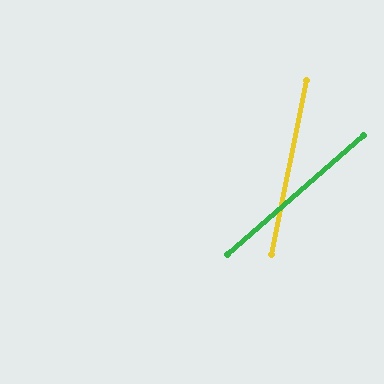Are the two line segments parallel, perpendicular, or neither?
Neither parallel nor perpendicular — they differ by about 37°.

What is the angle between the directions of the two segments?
Approximately 37 degrees.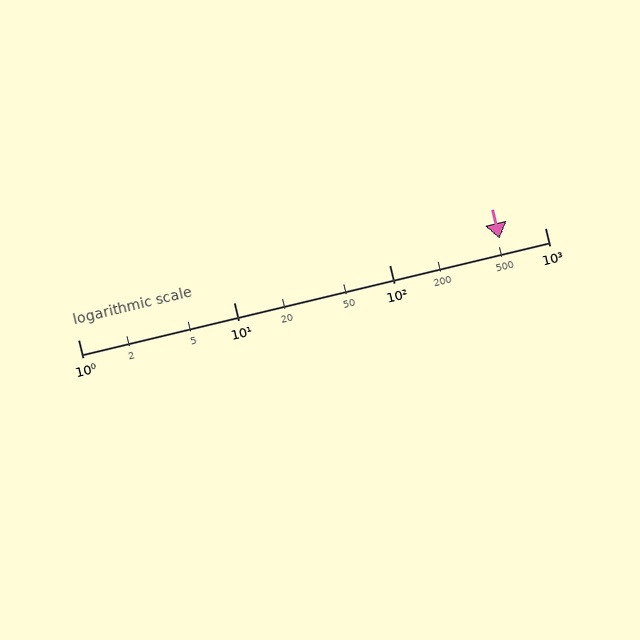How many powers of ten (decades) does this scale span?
The scale spans 3 decades, from 1 to 1000.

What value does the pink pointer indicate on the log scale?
The pointer indicates approximately 510.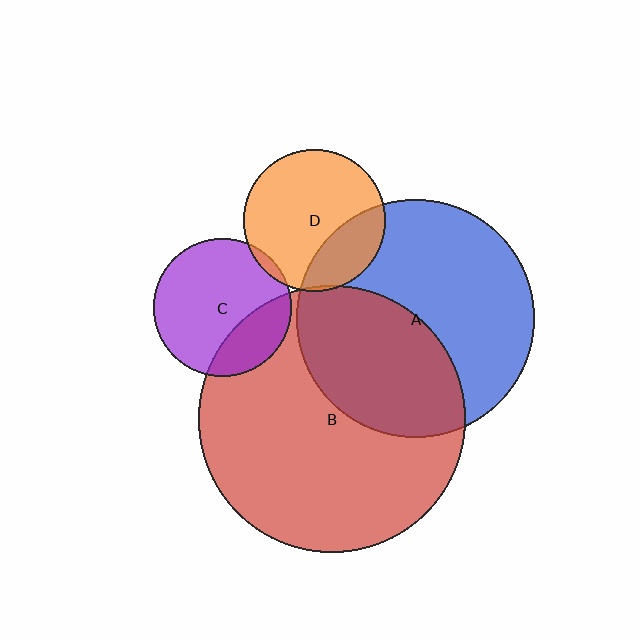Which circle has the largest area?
Circle B (red).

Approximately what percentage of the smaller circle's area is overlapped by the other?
Approximately 5%.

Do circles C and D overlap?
Yes.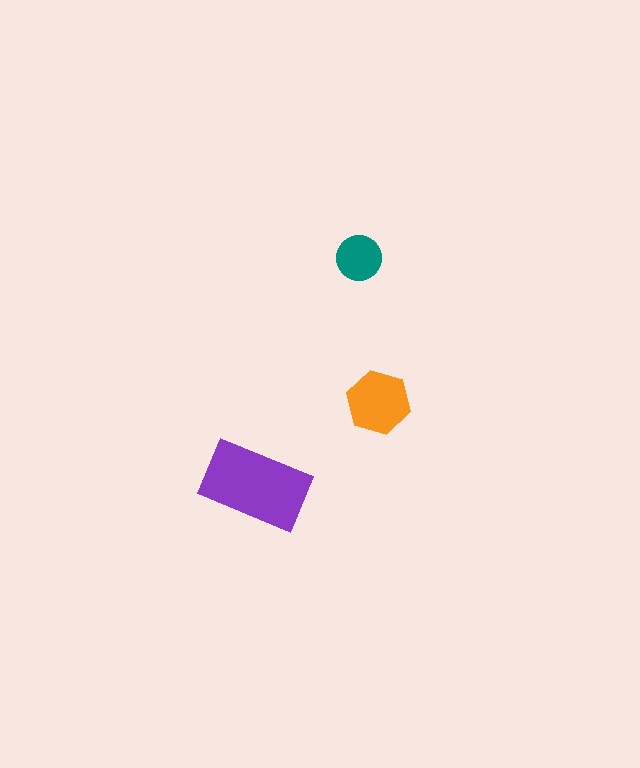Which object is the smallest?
The teal circle.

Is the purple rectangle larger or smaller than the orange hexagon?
Larger.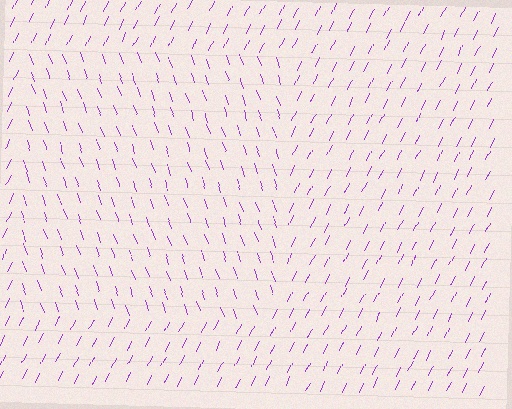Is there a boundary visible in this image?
Yes, there is a texture boundary formed by a change in line orientation.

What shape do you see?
I see a rectangle.